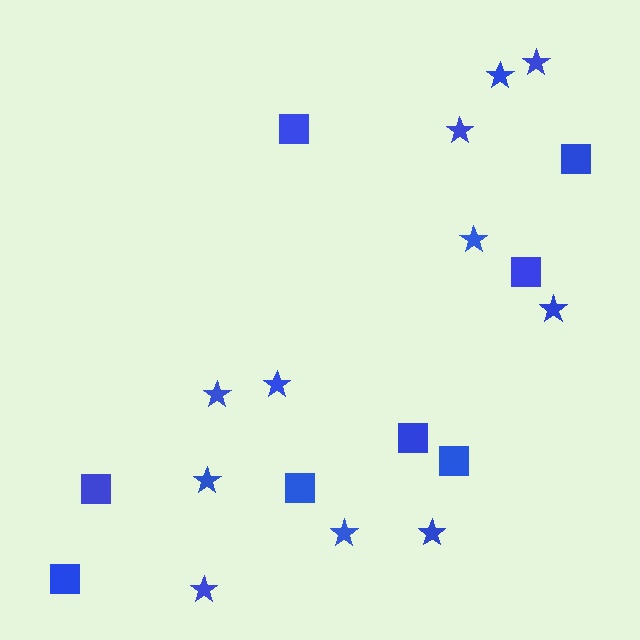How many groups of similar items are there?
There are 2 groups: one group of stars (11) and one group of squares (8).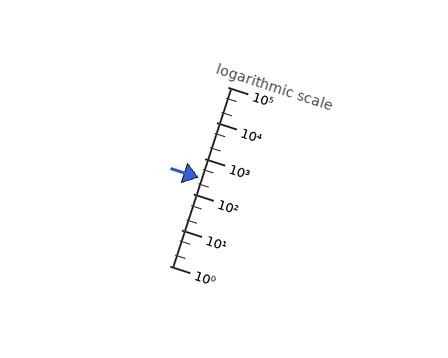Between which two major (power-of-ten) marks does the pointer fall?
The pointer is between 100 and 1000.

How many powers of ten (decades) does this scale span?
The scale spans 5 decades, from 1 to 100000.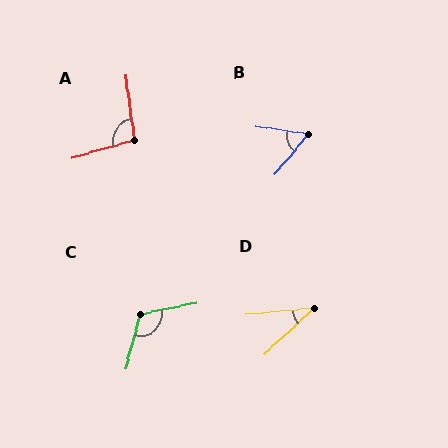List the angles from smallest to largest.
D (37°), B (58°), A (98°), C (117°).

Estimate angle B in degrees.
Approximately 58 degrees.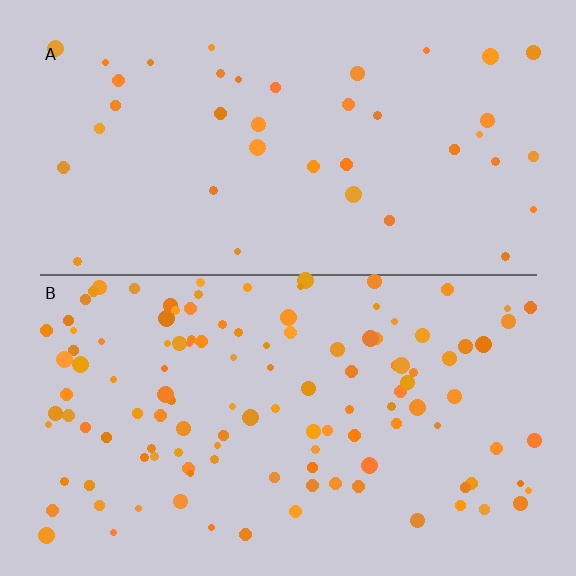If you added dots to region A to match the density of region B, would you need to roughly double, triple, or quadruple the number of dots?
Approximately triple.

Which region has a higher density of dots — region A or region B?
B (the bottom).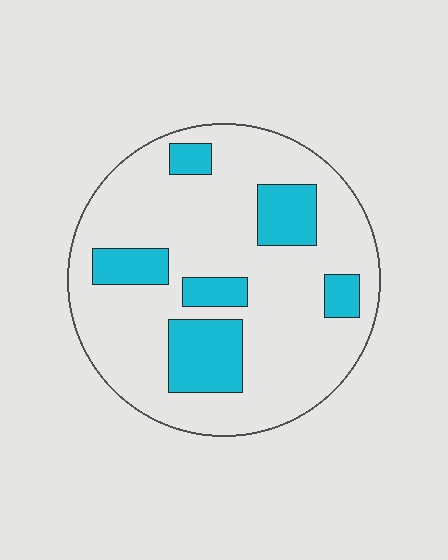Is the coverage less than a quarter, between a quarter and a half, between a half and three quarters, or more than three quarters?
Less than a quarter.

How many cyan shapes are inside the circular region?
6.